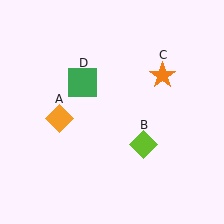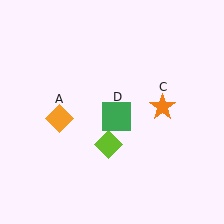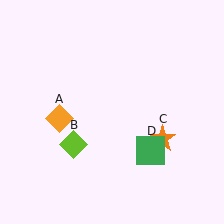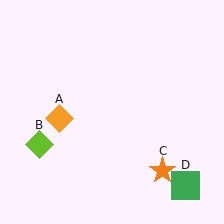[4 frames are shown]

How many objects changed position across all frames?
3 objects changed position: lime diamond (object B), orange star (object C), green square (object D).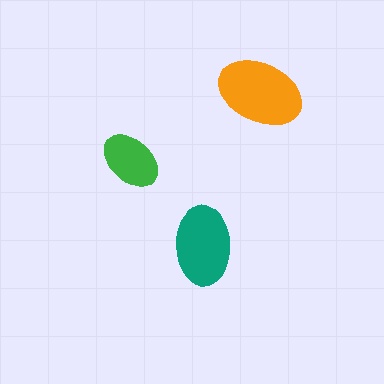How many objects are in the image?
There are 3 objects in the image.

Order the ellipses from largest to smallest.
the orange one, the teal one, the green one.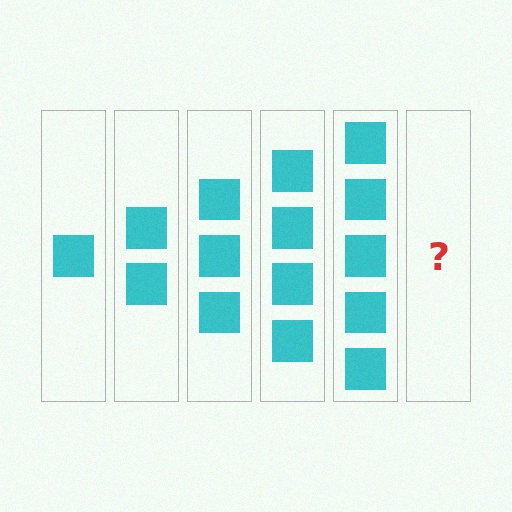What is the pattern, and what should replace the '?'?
The pattern is that each step adds one more square. The '?' should be 6 squares.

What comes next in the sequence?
The next element should be 6 squares.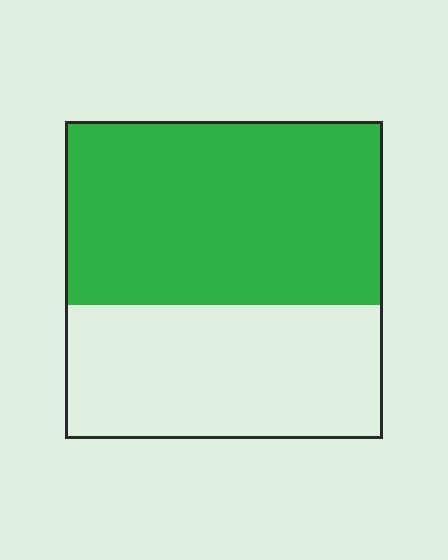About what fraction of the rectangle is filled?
About three fifths (3/5).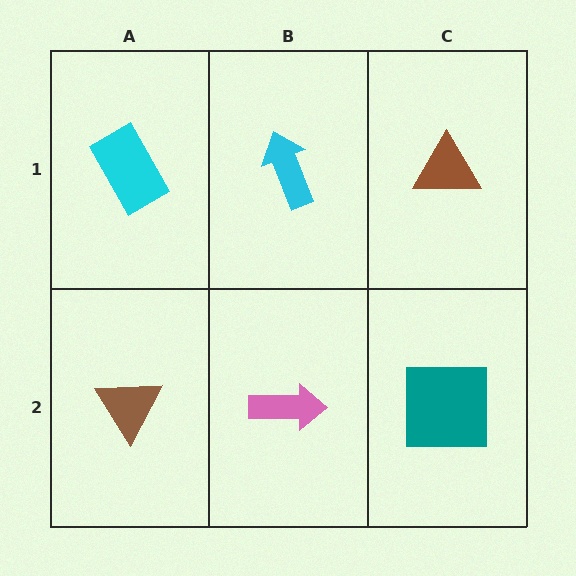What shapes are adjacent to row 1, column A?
A brown triangle (row 2, column A), a cyan arrow (row 1, column B).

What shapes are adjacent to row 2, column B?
A cyan arrow (row 1, column B), a brown triangle (row 2, column A), a teal square (row 2, column C).